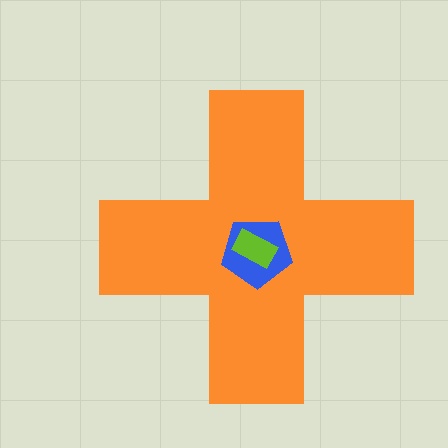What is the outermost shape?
The orange cross.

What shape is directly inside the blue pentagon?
The lime rectangle.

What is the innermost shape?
The lime rectangle.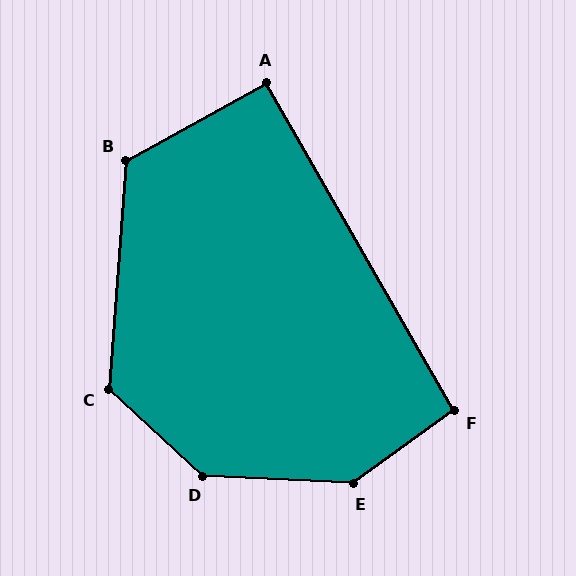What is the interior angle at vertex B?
Approximately 123 degrees (obtuse).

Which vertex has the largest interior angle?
E, at approximately 141 degrees.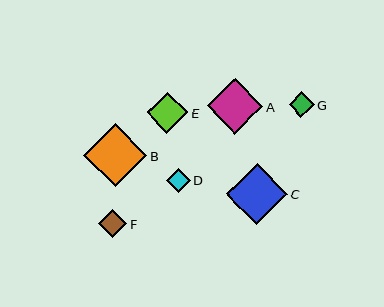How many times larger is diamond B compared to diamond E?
Diamond B is approximately 1.5 times the size of diamond E.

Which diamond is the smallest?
Diamond D is the smallest with a size of approximately 24 pixels.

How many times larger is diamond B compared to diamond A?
Diamond B is approximately 1.1 times the size of diamond A.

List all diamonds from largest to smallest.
From largest to smallest: B, C, A, E, F, G, D.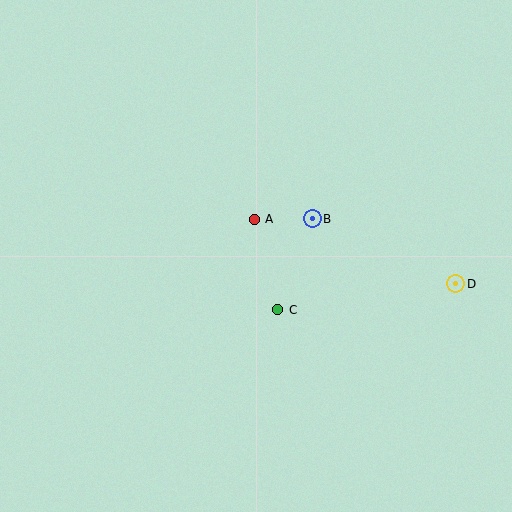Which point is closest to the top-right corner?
Point D is closest to the top-right corner.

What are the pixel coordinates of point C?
Point C is at (278, 310).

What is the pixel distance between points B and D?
The distance between B and D is 158 pixels.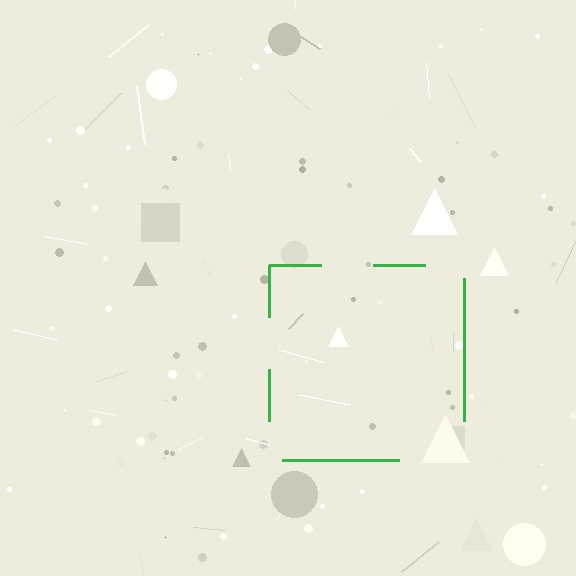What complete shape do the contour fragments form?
The contour fragments form a square.